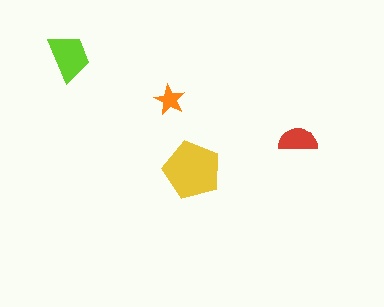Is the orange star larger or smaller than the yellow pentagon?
Smaller.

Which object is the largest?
The yellow pentagon.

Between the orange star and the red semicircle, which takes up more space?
The red semicircle.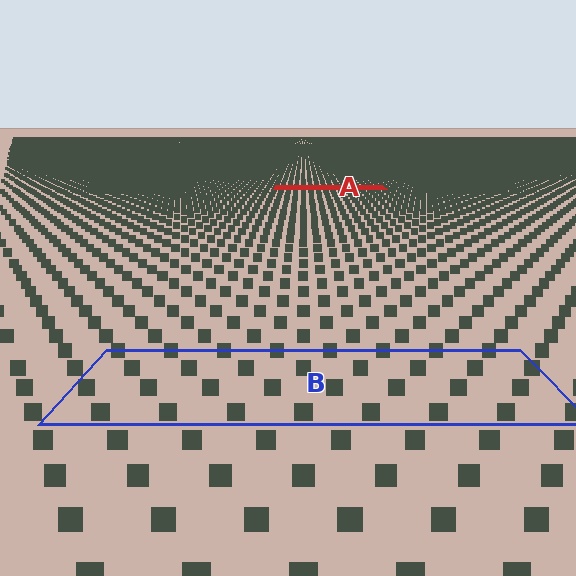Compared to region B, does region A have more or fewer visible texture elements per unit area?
Region A has more texture elements per unit area — they are packed more densely because it is farther away.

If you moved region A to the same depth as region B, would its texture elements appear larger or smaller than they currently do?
They would appear larger. At a closer depth, the same texture elements are projected at a bigger on-screen size.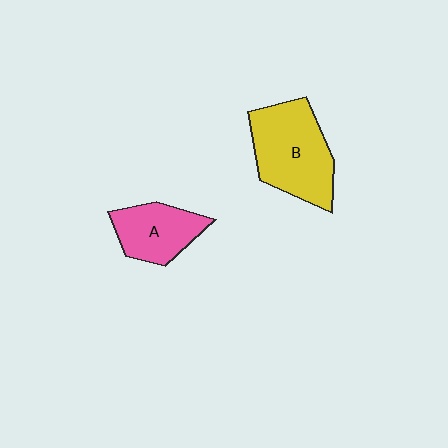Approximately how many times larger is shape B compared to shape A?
Approximately 1.6 times.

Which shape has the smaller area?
Shape A (pink).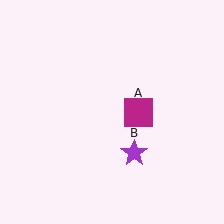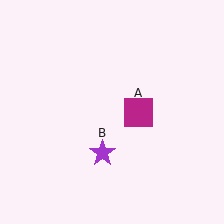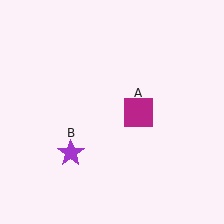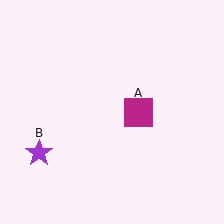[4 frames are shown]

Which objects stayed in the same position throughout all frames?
Magenta square (object A) remained stationary.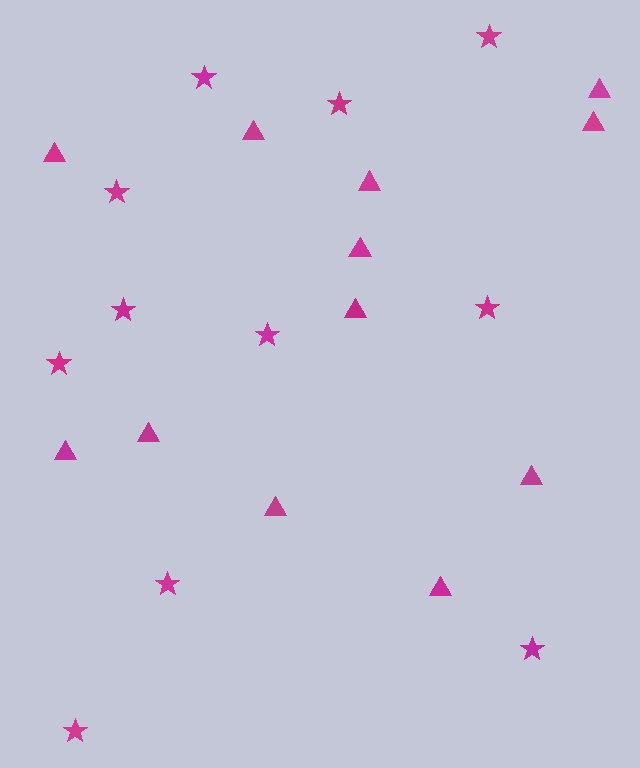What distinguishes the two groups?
There are 2 groups: one group of stars (11) and one group of triangles (12).